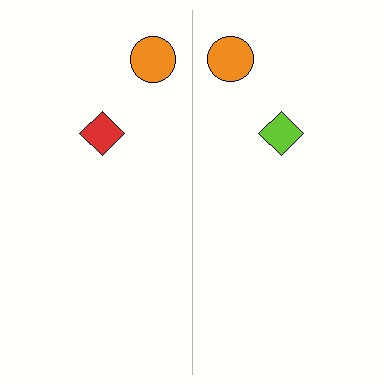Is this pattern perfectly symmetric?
No, the pattern is not perfectly symmetric. The lime diamond on the right side breaks the symmetry — its mirror counterpart is red.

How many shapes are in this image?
There are 4 shapes in this image.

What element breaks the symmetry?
The lime diamond on the right side breaks the symmetry — its mirror counterpart is red.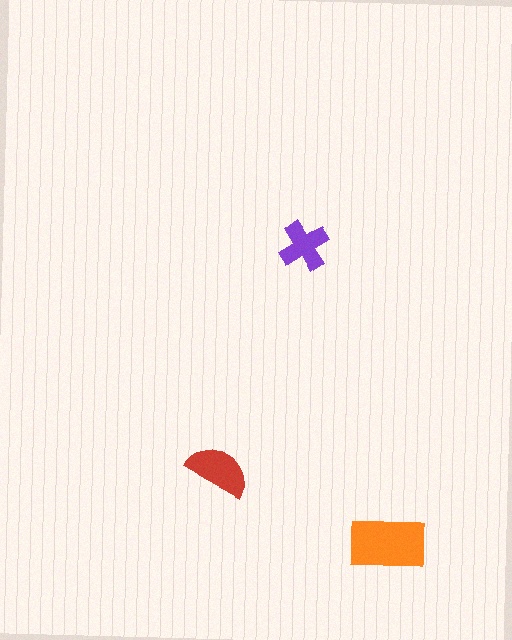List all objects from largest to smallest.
The orange rectangle, the red semicircle, the purple cross.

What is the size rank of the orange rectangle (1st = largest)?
1st.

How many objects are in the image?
There are 3 objects in the image.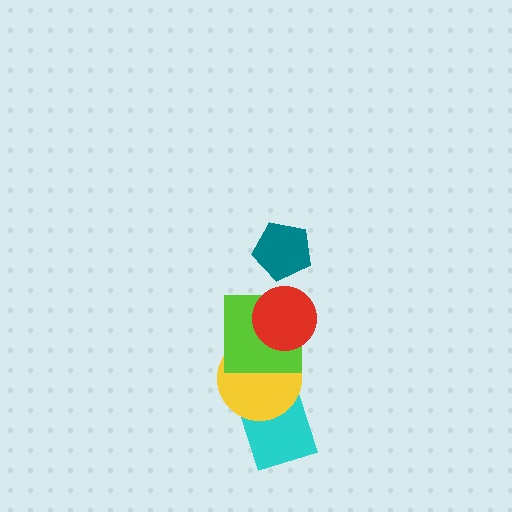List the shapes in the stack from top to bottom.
From top to bottom: the teal pentagon, the red circle, the lime square, the yellow circle, the cyan diamond.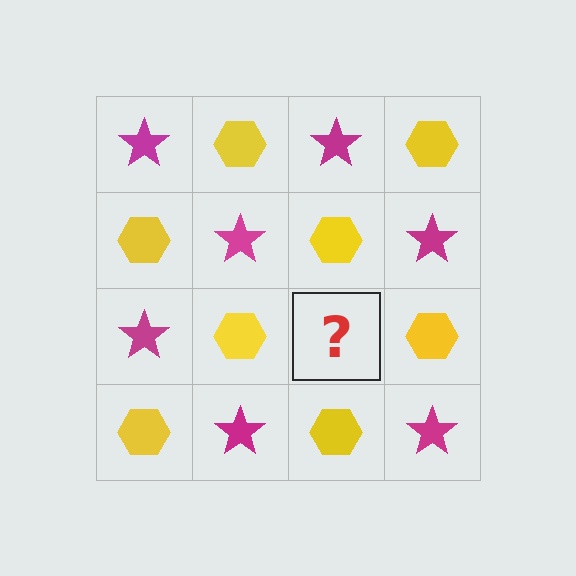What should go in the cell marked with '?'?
The missing cell should contain a magenta star.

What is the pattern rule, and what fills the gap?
The rule is that it alternates magenta star and yellow hexagon in a checkerboard pattern. The gap should be filled with a magenta star.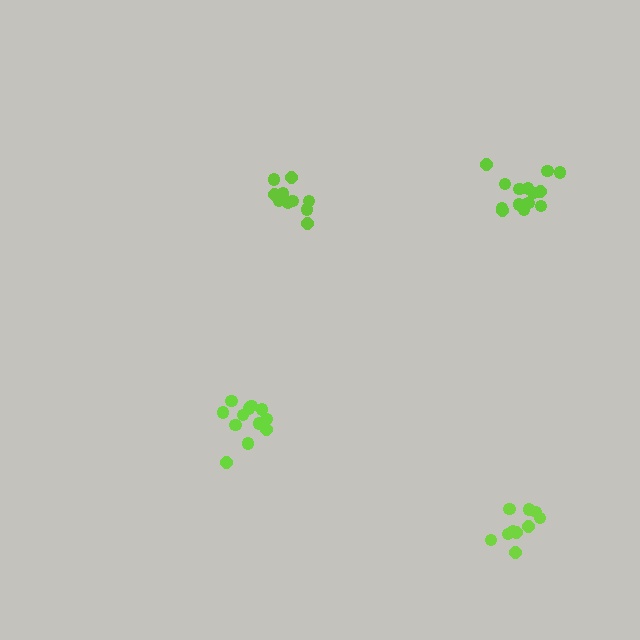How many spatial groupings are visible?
There are 4 spatial groupings.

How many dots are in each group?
Group 1: 10 dots, Group 2: 12 dots, Group 3: 14 dots, Group 4: 11 dots (47 total).